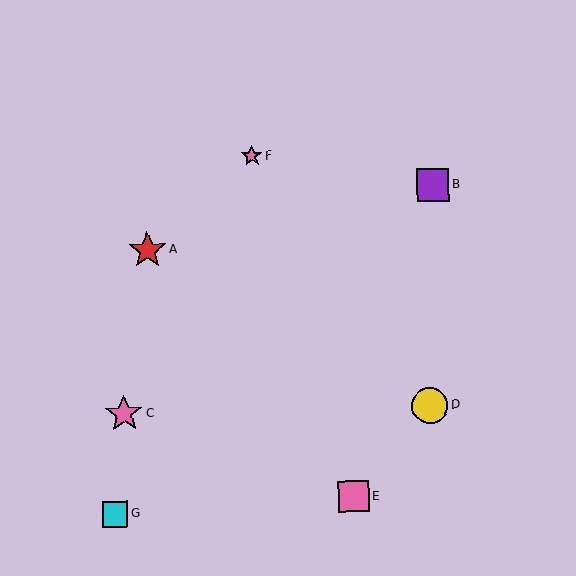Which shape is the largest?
The pink star (labeled C) is the largest.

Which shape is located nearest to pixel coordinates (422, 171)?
The purple square (labeled B) at (433, 185) is nearest to that location.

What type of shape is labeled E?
Shape E is a pink square.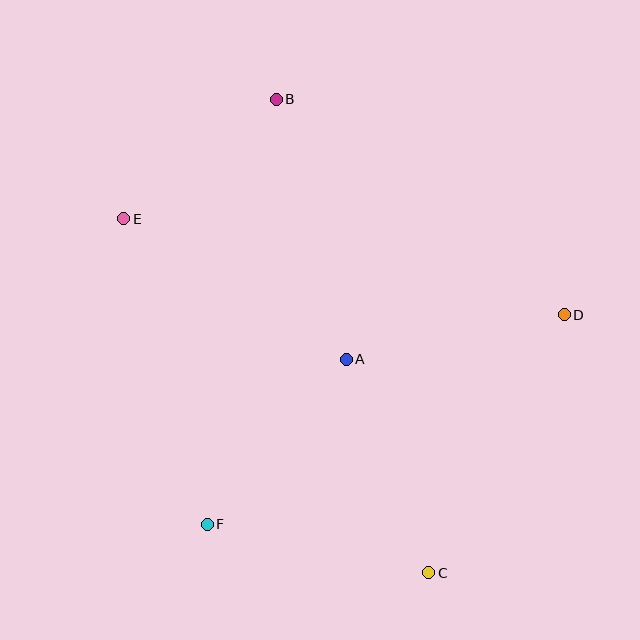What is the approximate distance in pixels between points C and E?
The distance between C and E is approximately 468 pixels.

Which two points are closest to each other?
Points B and E are closest to each other.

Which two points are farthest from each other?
Points B and C are farthest from each other.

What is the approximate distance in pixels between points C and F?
The distance between C and F is approximately 227 pixels.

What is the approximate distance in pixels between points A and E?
The distance between A and E is approximately 263 pixels.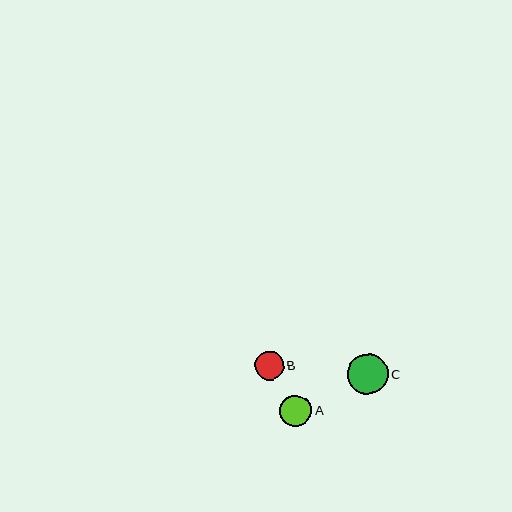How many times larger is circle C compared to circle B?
Circle C is approximately 1.4 times the size of circle B.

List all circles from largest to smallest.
From largest to smallest: C, A, B.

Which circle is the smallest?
Circle B is the smallest with a size of approximately 29 pixels.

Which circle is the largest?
Circle C is the largest with a size of approximately 41 pixels.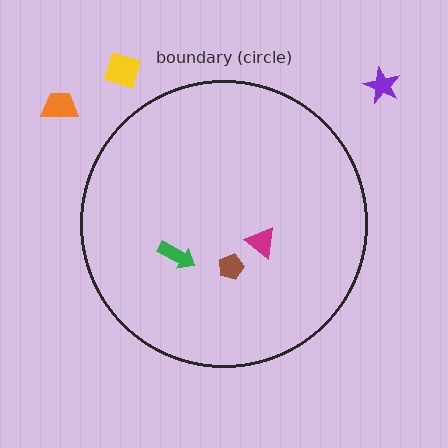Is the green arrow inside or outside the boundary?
Inside.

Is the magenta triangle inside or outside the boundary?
Inside.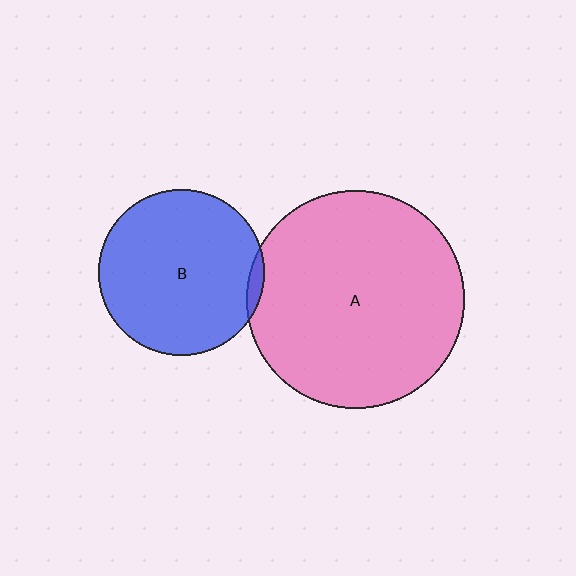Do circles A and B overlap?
Yes.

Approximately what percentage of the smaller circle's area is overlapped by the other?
Approximately 5%.